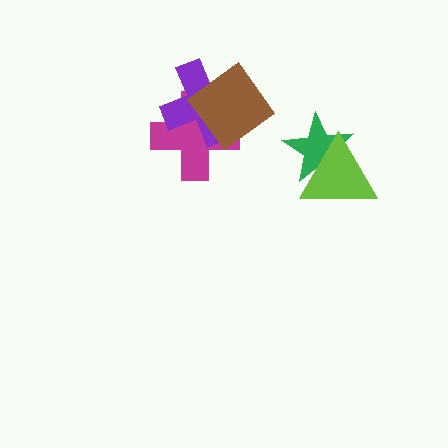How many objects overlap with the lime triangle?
1 object overlaps with the lime triangle.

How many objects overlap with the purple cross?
2 objects overlap with the purple cross.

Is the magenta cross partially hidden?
Yes, it is partially covered by another shape.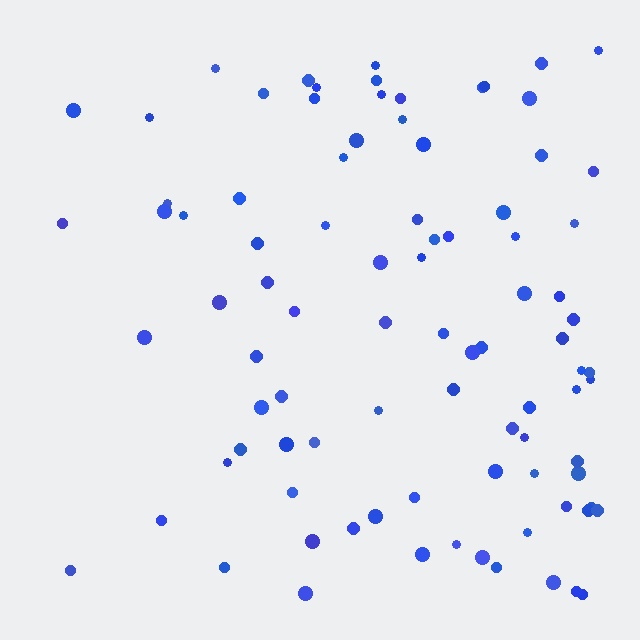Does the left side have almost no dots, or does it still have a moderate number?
Still a moderate number, just noticeably fewer than the right.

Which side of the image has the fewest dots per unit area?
The left.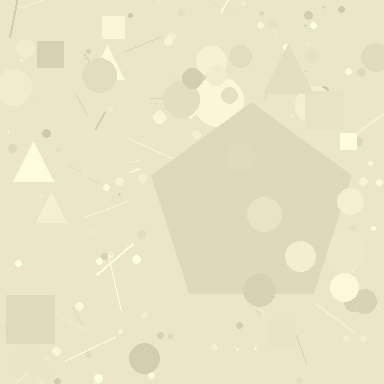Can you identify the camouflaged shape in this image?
The camouflaged shape is a pentagon.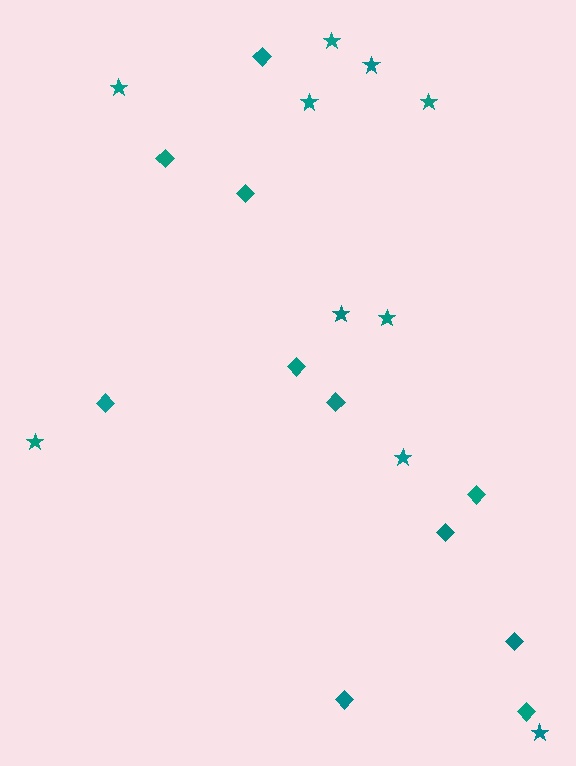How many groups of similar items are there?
There are 2 groups: one group of stars (10) and one group of diamonds (11).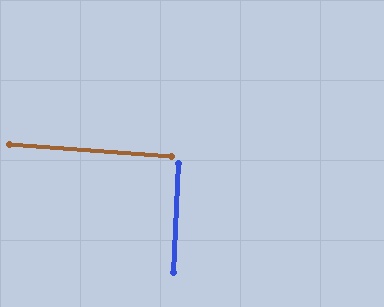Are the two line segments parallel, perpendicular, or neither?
Perpendicular — they meet at approximately 88°.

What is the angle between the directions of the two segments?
Approximately 88 degrees.